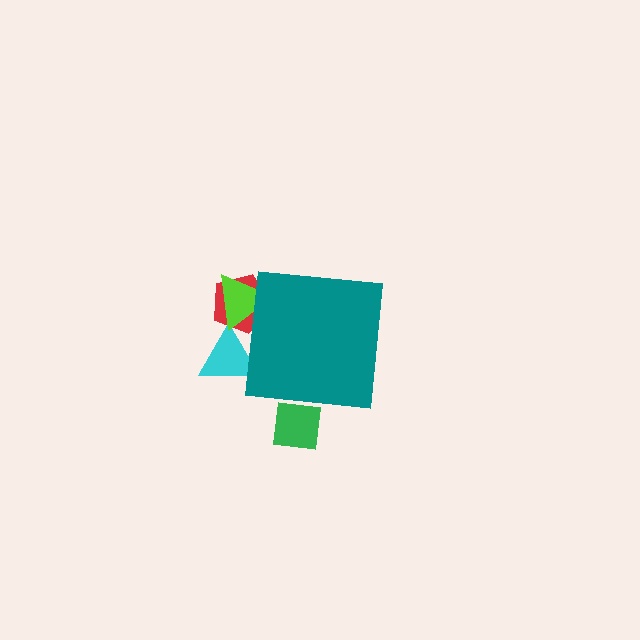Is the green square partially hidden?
Yes, the green square is partially hidden behind the teal square.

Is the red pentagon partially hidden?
Yes, the red pentagon is partially hidden behind the teal square.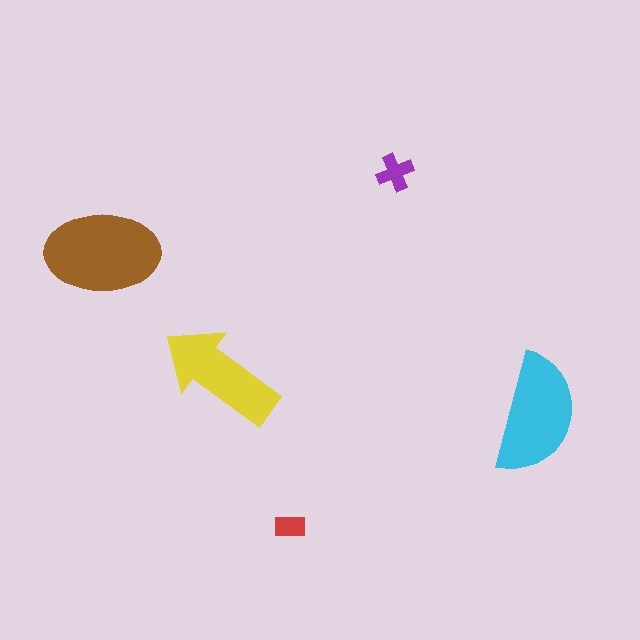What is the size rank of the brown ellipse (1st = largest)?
1st.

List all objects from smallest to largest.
The red rectangle, the purple cross, the yellow arrow, the cyan semicircle, the brown ellipse.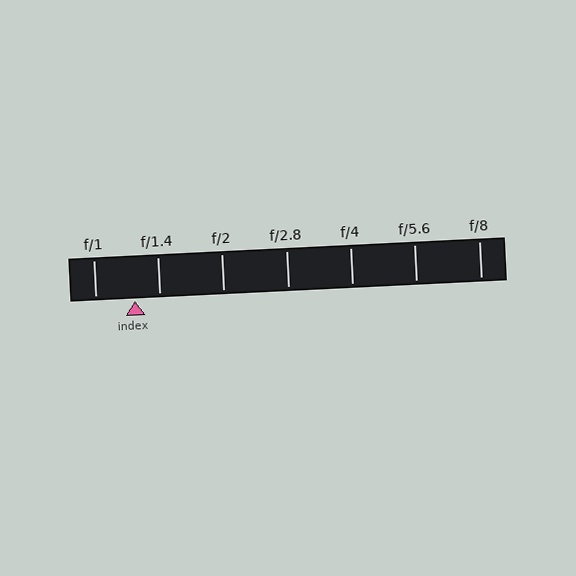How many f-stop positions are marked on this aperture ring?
There are 7 f-stop positions marked.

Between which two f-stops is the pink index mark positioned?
The index mark is between f/1 and f/1.4.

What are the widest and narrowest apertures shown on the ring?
The widest aperture shown is f/1 and the narrowest is f/8.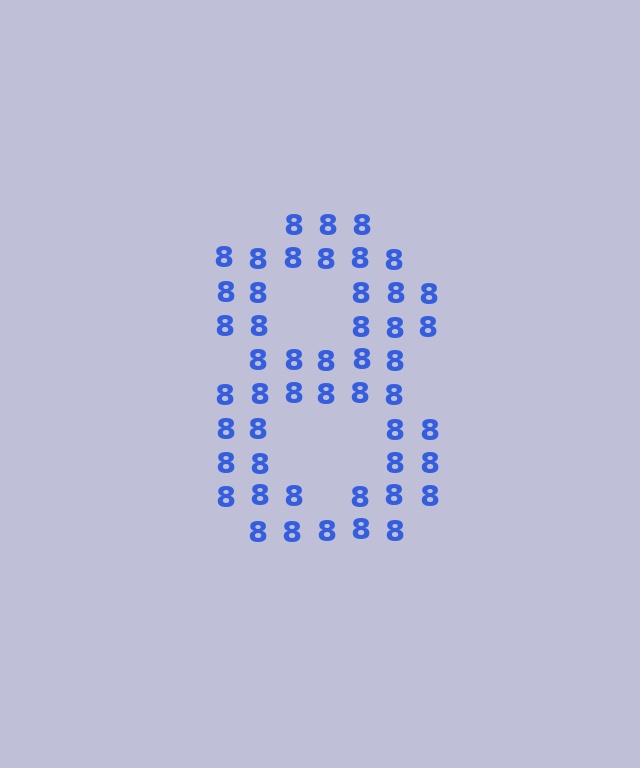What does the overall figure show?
The overall figure shows the digit 8.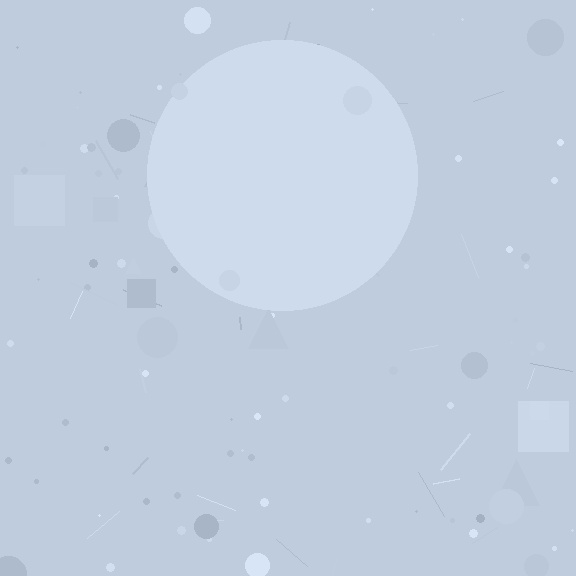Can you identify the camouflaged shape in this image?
The camouflaged shape is a circle.